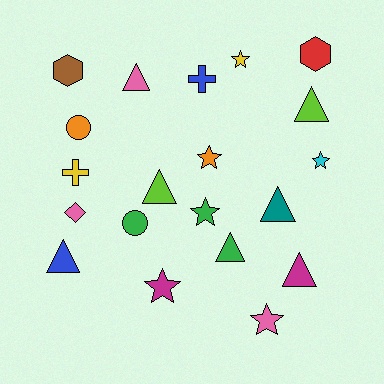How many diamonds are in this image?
There is 1 diamond.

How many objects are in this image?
There are 20 objects.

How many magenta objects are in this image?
There are 2 magenta objects.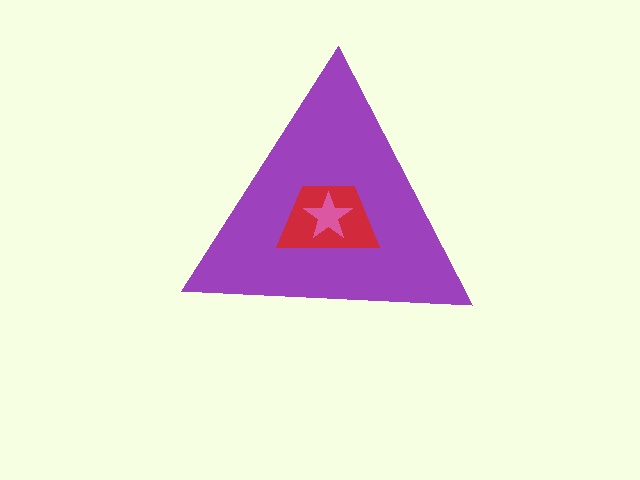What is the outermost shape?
The purple triangle.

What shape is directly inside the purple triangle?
The red trapezoid.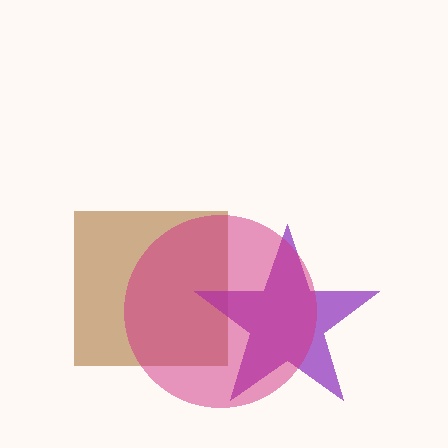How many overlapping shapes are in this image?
There are 3 overlapping shapes in the image.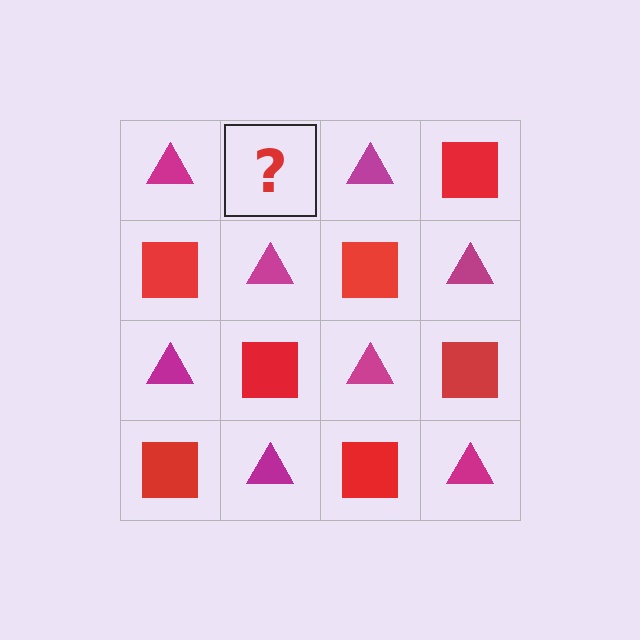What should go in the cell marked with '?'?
The missing cell should contain a red square.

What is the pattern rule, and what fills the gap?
The rule is that it alternates magenta triangle and red square in a checkerboard pattern. The gap should be filled with a red square.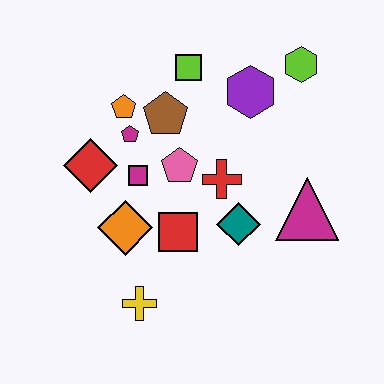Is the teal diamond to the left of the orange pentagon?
No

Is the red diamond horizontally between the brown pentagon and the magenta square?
No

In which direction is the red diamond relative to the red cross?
The red diamond is to the left of the red cross.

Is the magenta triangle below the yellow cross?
No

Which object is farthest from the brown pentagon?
The yellow cross is farthest from the brown pentagon.